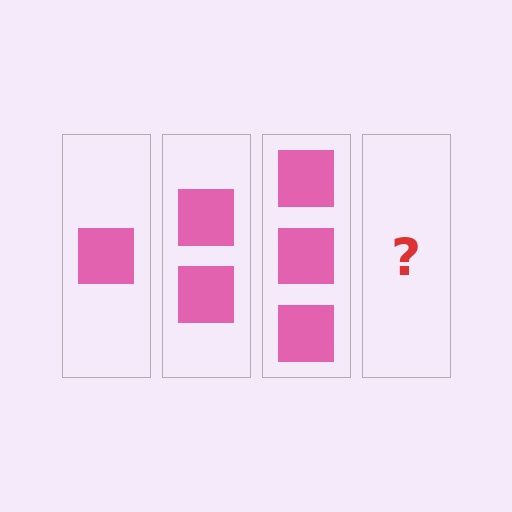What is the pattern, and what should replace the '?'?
The pattern is that each step adds one more square. The '?' should be 4 squares.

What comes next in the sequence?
The next element should be 4 squares.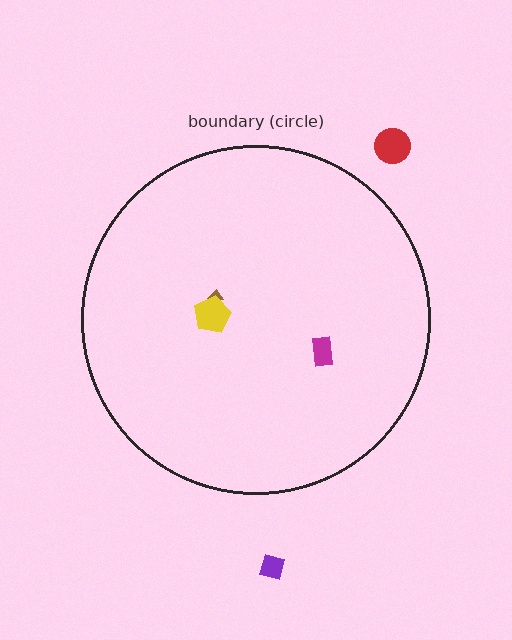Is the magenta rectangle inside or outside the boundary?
Inside.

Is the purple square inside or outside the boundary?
Outside.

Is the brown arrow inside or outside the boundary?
Inside.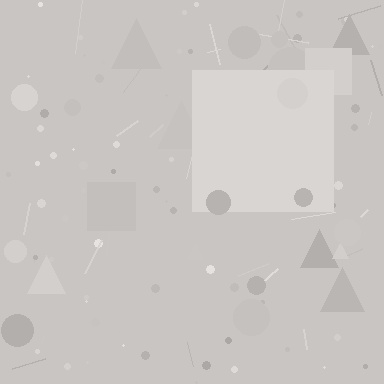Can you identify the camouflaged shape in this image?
The camouflaged shape is a square.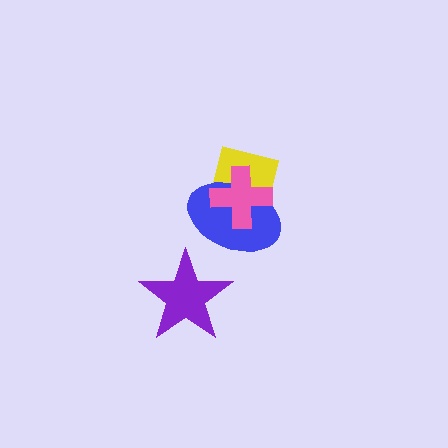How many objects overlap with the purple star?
0 objects overlap with the purple star.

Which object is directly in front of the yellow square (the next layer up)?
The blue ellipse is directly in front of the yellow square.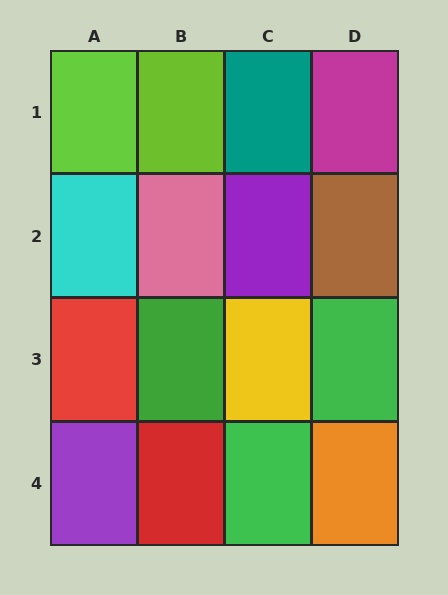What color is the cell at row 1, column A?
Lime.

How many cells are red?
2 cells are red.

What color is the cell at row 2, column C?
Purple.